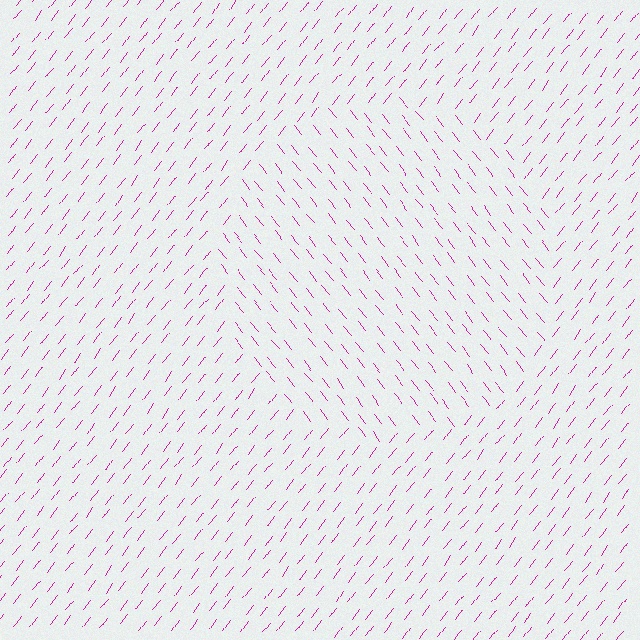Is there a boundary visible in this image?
Yes, there is a texture boundary formed by a change in line orientation.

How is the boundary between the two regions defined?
The boundary is defined purely by a change in line orientation (approximately 76 degrees difference). All lines are the same color and thickness.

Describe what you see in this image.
The image is filled with small magenta line segments. A circle region in the image has lines oriented differently from the surrounding lines, creating a visible texture boundary.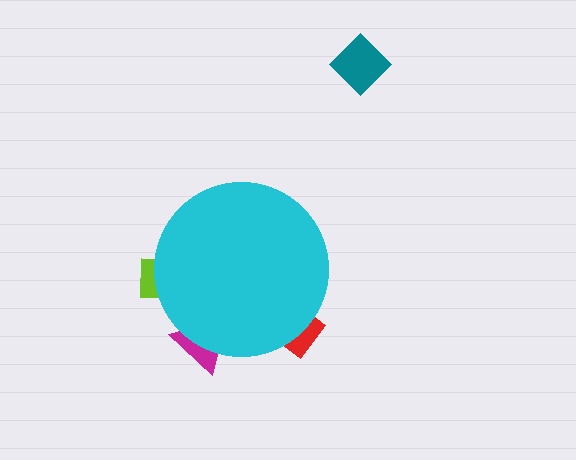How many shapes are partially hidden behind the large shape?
3 shapes are partially hidden.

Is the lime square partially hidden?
Yes, the lime square is partially hidden behind the cyan circle.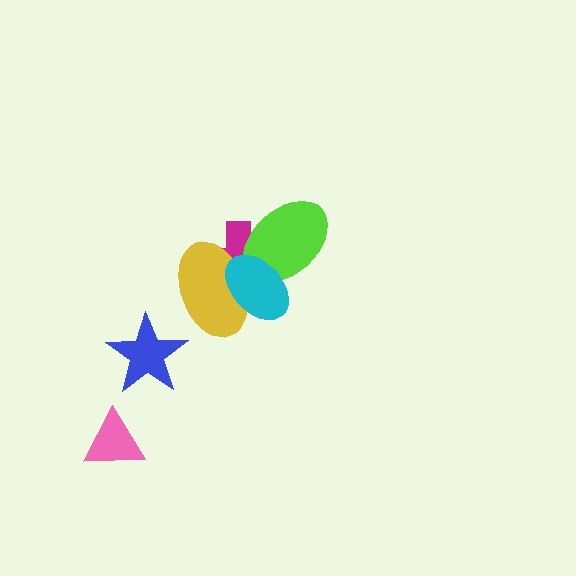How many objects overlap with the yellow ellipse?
3 objects overlap with the yellow ellipse.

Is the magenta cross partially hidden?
Yes, it is partially covered by another shape.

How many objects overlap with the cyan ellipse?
3 objects overlap with the cyan ellipse.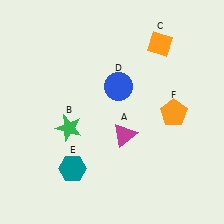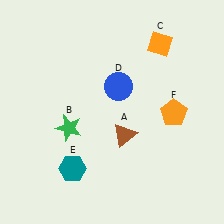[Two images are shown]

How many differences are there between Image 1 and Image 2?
There is 1 difference between the two images.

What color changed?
The triangle (A) changed from magenta in Image 1 to brown in Image 2.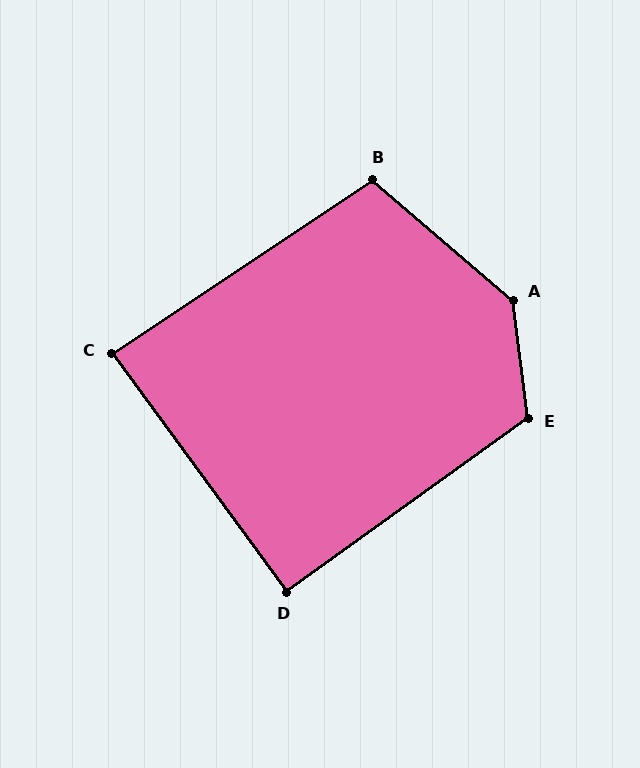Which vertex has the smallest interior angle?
C, at approximately 87 degrees.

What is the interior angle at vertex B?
Approximately 106 degrees (obtuse).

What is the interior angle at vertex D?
Approximately 91 degrees (approximately right).